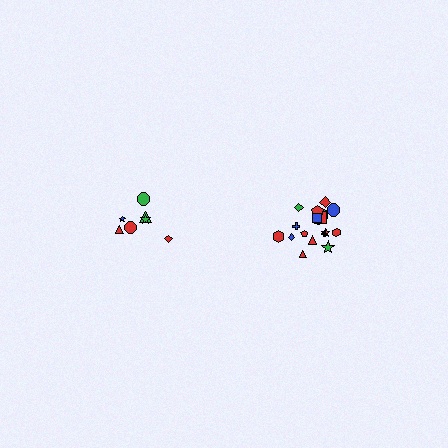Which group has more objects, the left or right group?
The right group.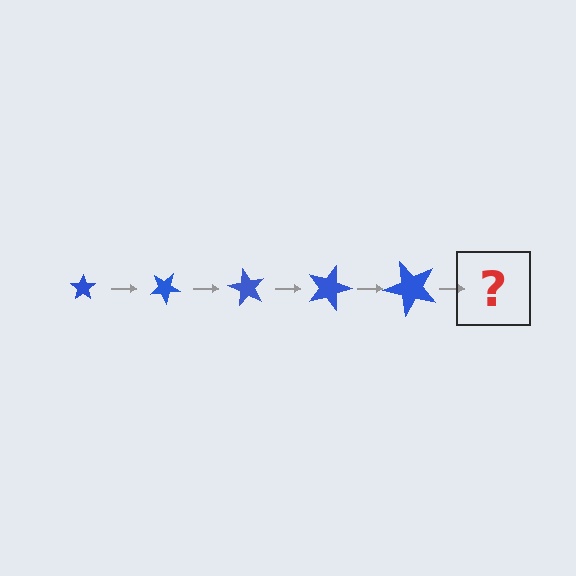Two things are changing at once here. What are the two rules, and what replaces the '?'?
The two rules are that the star grows larger each step and it rotates 30 degrees each step. The '?' should be a star, larger than the previous one and rotated 150 degrees from the start.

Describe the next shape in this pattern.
It should be a star, larger than the previous one and rotated 150 degrees from the start.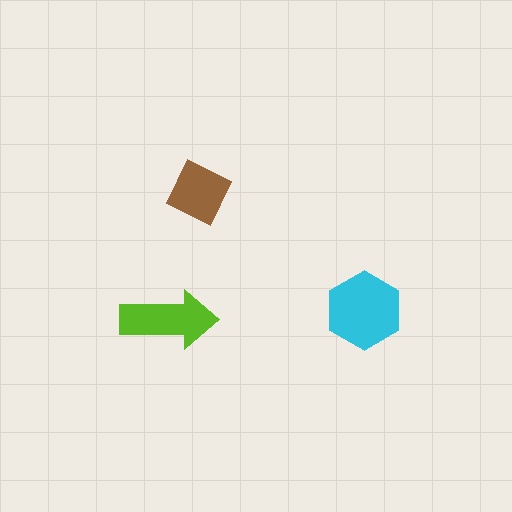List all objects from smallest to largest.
The brown diamond, the lime arrow, the cyan hexagon.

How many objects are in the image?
There are 3 objects in the image.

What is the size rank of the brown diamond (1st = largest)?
3rd.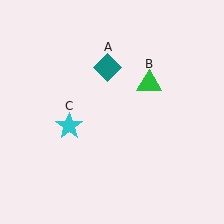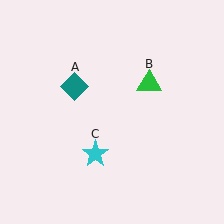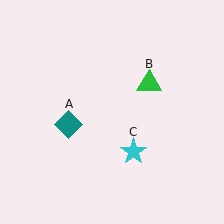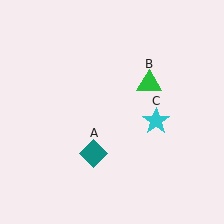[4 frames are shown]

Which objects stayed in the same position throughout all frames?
Green triangle (object B) remained stationary.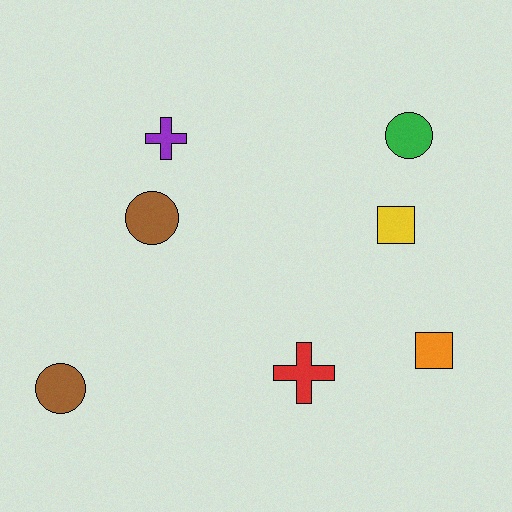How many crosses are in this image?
There are 2 crosses.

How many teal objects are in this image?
There are no teal objects.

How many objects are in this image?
There are 7 objects.